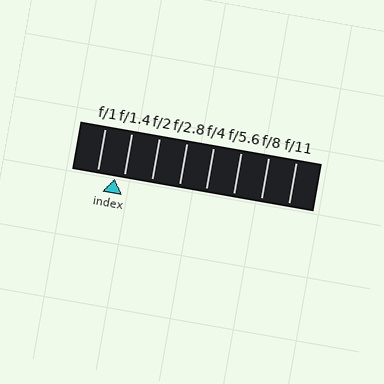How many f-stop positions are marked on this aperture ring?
There are 8 f-stop positions marked.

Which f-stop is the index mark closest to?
The index mark is closest to f/1.4.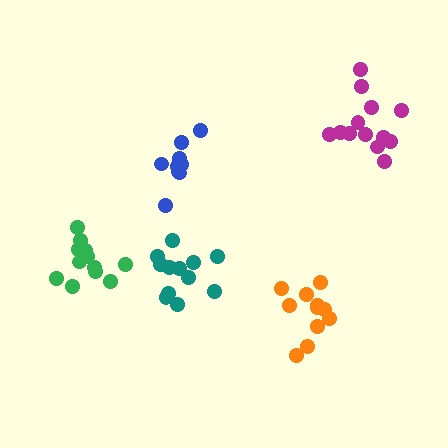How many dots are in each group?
Group 1: 9 dots, Group 2: 13 dots, Group 3: 13 dots, Group 4: 11 dots, Group 5: 12 dots (58 total).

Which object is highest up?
The magenta cluster is topmost.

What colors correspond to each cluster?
The clusters are colored: blue, magenta, teal, orange, green.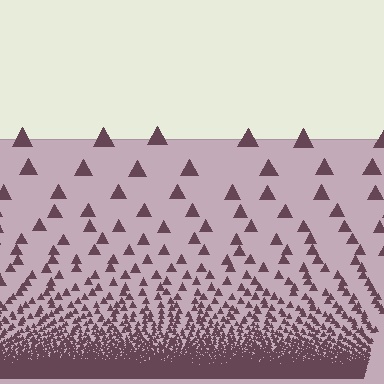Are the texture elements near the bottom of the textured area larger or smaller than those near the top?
Smaller. The gradient is inverted — elements near the bottom are smaller and denser.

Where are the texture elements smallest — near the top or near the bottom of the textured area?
Near the bottom.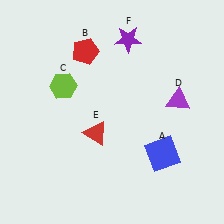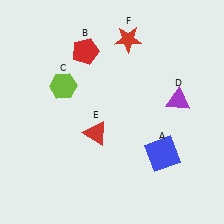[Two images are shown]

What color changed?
The star (F) changed from purple in Image 1 to red in Image 2.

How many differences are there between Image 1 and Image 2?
There is 1 difference between the two images.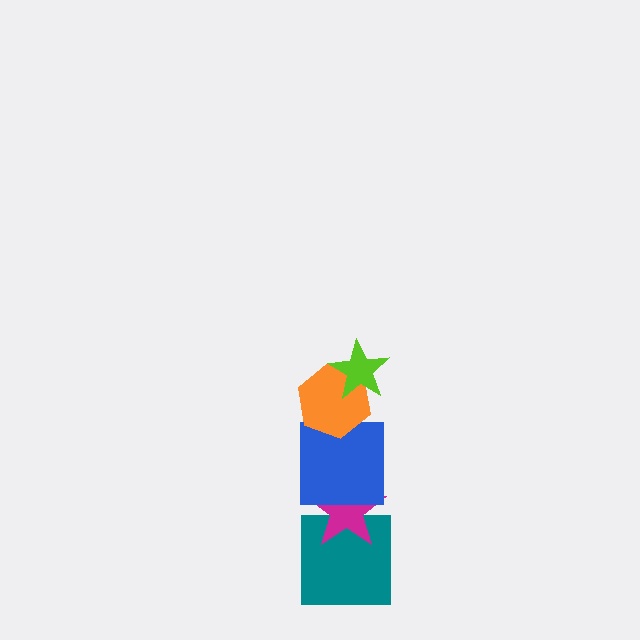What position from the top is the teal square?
The teal square is 5th from the top.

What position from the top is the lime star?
The lime star is 1st from the top.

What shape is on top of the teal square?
The magenta star is on top of the teal square.